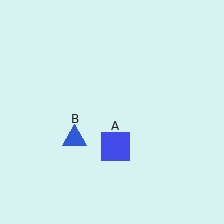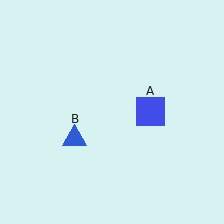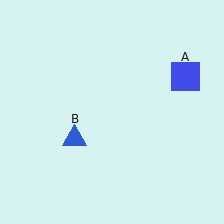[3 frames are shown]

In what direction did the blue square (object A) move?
The blue square (object A) moved up and to the right.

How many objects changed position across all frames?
1 object changed position: blue square (object A).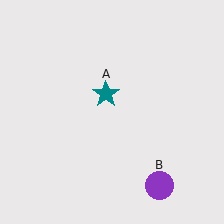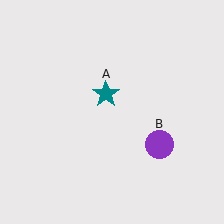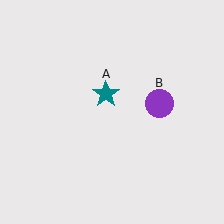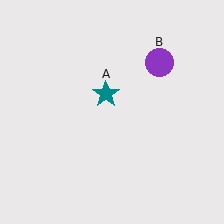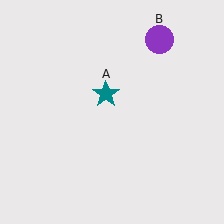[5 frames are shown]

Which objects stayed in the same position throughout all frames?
Teal star (object A) remained stationary.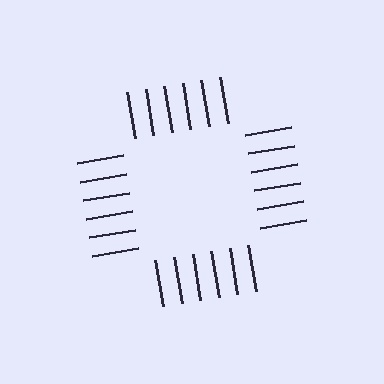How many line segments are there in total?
24 — 6 along each of the 4 edges.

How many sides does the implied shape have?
4 sides — the line-ends trace a square.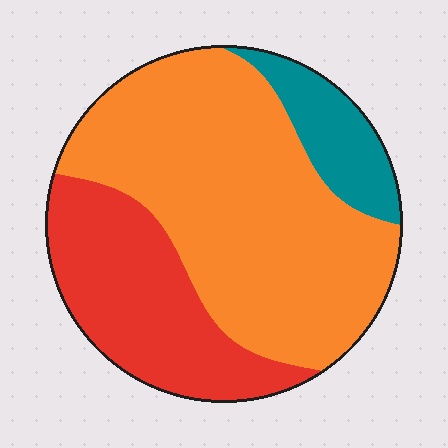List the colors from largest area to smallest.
From largest to smallest: orange, red, teal.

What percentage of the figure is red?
Red takes up between a quarter and a half of the figure.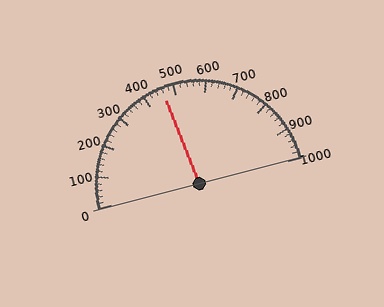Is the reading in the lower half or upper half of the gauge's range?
The reading is in the lower half of the range (0 to 1000).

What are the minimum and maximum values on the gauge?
The gauge ranges from 0 to 1000.